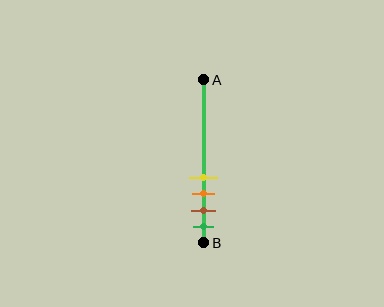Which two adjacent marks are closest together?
The yellow and orange marks are the closest adjacent pair.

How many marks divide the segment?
There are 4 marks dividing the segment.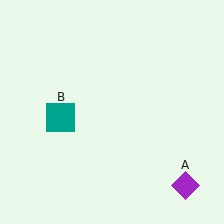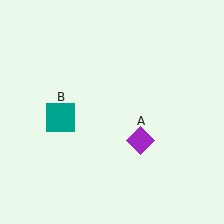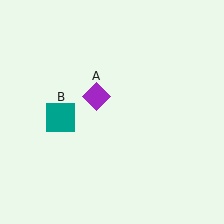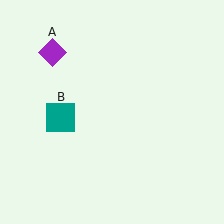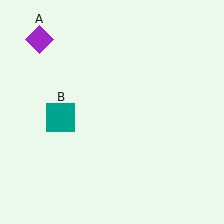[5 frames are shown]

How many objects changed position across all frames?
1 object changed position: purple diamond (object A).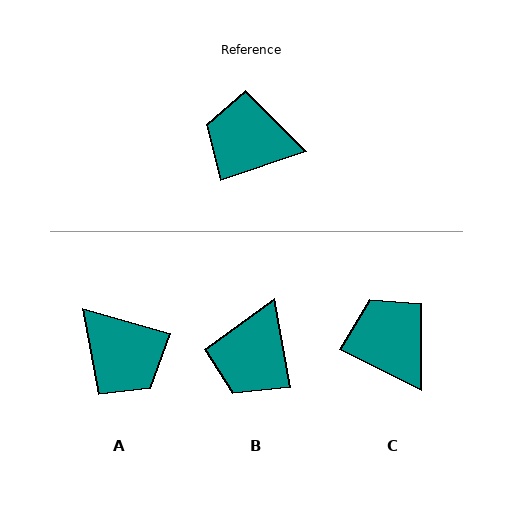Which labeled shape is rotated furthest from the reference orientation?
A, about 146 degrees away.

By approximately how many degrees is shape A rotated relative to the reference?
Approximately 146 degrees counter-clockwise.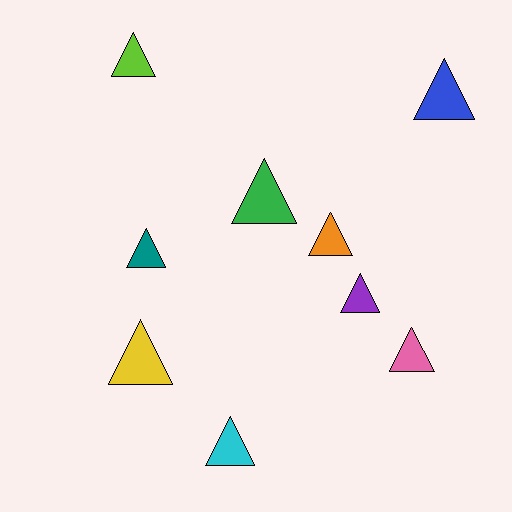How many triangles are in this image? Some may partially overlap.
There are 9 triangles.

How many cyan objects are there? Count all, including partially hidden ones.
There is 1 cyan object.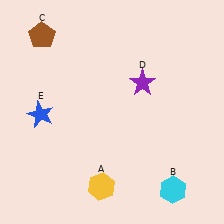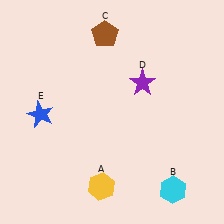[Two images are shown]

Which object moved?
The brown pentagon (C) moved right.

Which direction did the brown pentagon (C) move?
The brown pentagon (C) moved right.